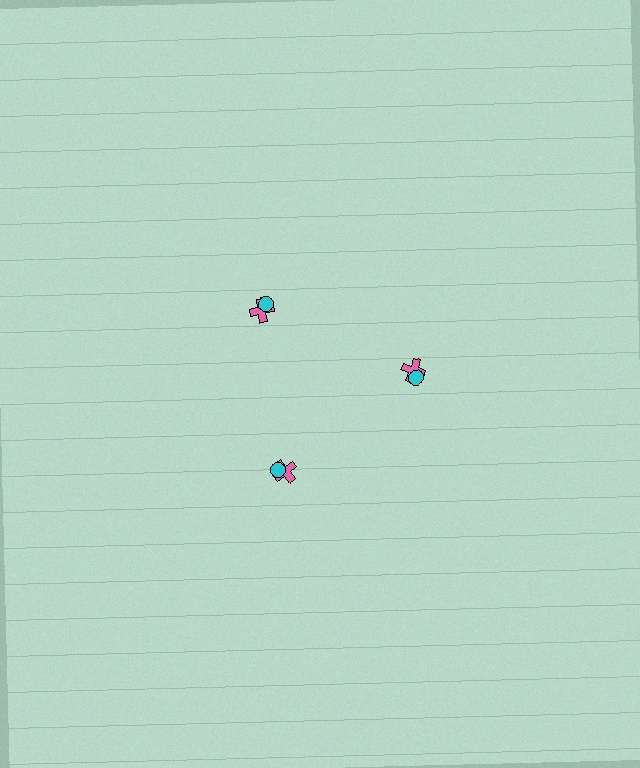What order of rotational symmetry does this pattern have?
This pattern has 3-fold rotational symmetry.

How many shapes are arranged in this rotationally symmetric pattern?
There are 6 shapes, arranged in 3 groups of 2.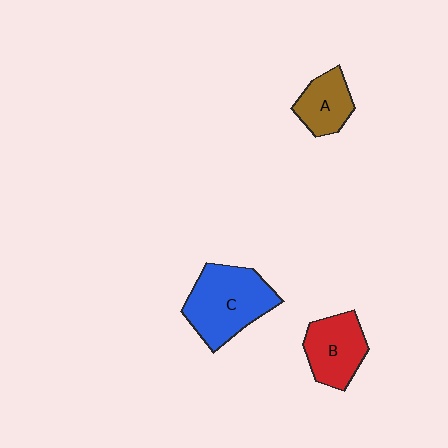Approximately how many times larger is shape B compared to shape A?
Approximately 1.3 times.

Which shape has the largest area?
Shape C (blue).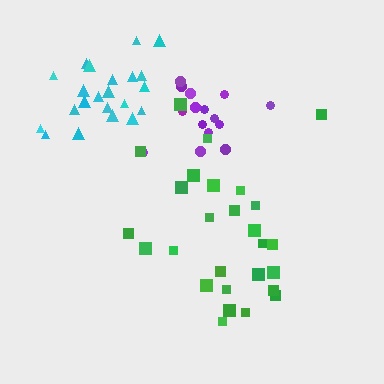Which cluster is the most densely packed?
Purple.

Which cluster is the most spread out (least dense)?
Green.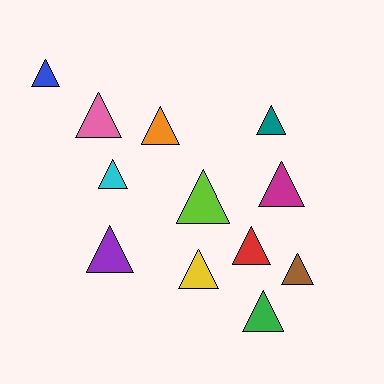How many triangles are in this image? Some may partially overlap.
There are 12 triangles.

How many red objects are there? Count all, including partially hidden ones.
There is 1 red object.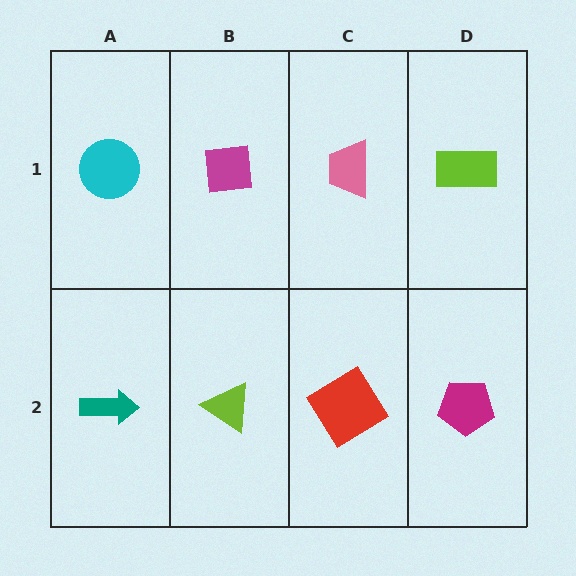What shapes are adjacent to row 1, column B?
A lime triangle (row 2, column B), a cyan circle (row 1, column A), a pink trapezoid (row 1, column C).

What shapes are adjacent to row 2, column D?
A lime rectangle (row 1, column D), a red diamond (row 2, column C).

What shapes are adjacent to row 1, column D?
A magenta pentagon (row 2, column D), a pink trapezoid (row 1, column C).